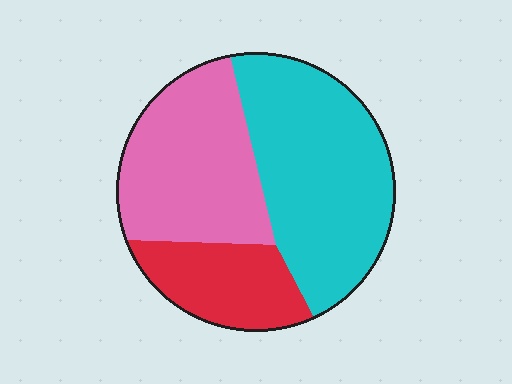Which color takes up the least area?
Red, at roughly 20%.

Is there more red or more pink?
Pink.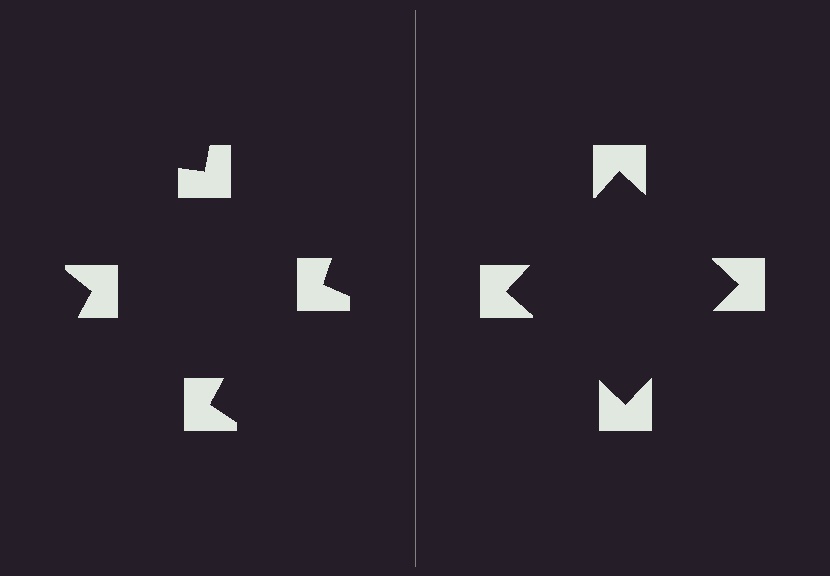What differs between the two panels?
The notched squares are positioned identically on both sides; only the wedge orientations differ. On the right they align to a square; on the left they are misaligned.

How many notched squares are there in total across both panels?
8 — 4 on each side.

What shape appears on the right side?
An illusory square.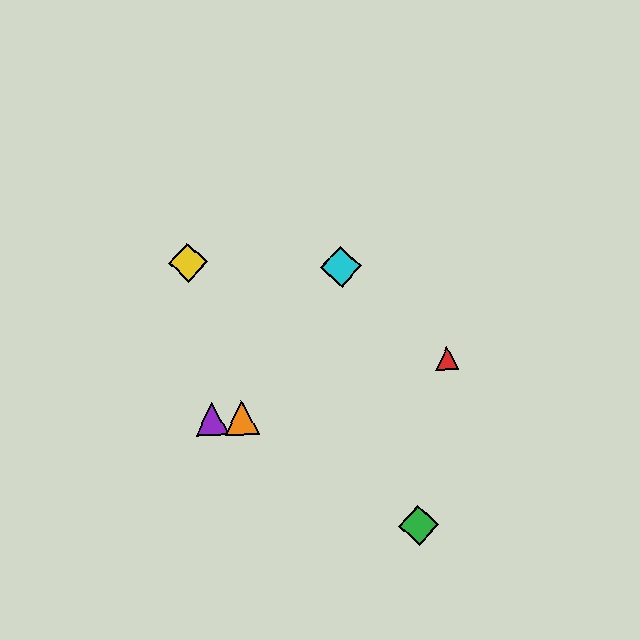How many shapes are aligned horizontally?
3 shapes (the blue triangle, the purple triangle, the orange triangle) are aligned horizontally.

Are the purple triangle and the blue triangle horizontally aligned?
Yes, both are at y≈419.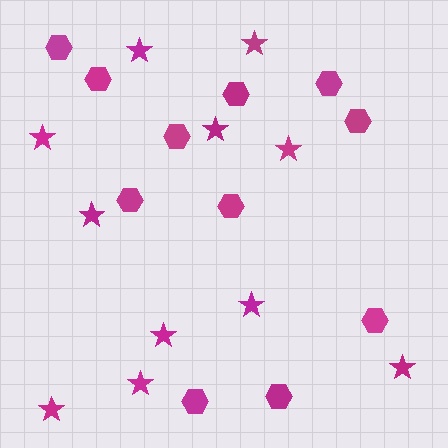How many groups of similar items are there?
There are 2 groups: one group of hexagons (11) and one group of stars (11).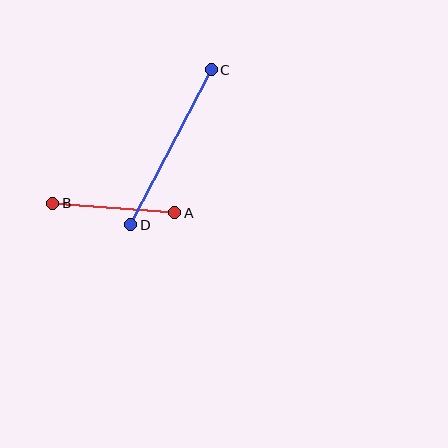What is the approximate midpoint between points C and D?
The midpoint is at approximately (171, 147) pixels.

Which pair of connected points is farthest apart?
Points C and D are farthest apart.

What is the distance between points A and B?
The distance is approximately 122 pixels.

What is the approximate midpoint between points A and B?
The midpoint is at approximately (114, 208) pixels.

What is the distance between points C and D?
The distance is approximately 174 pixels.